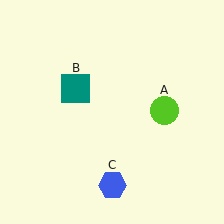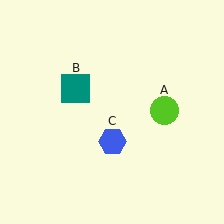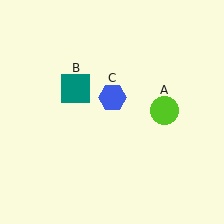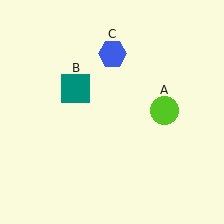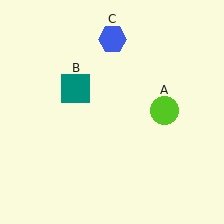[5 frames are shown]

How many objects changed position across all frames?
1 object changed position: blue hexagon (object C).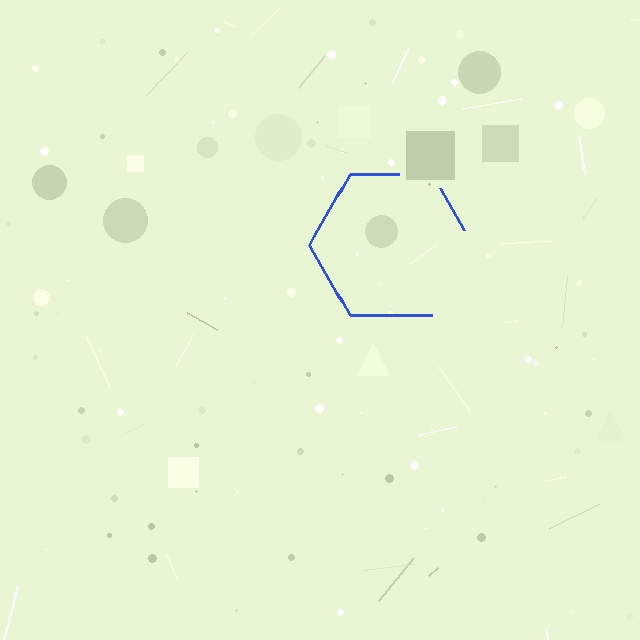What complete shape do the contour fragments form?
The contour fragments form a hexagon.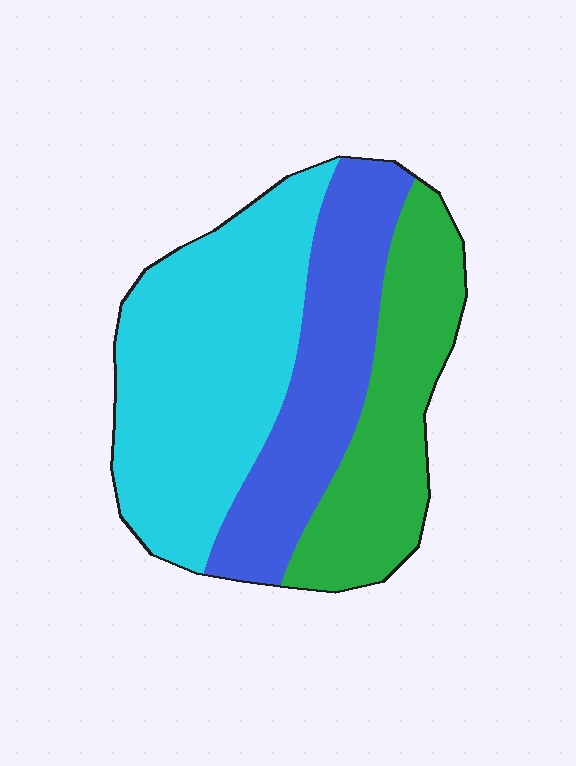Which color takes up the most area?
Cyan, at roughly 45%.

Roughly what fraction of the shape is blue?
Blue covers 28% of the shape.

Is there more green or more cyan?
Cyan.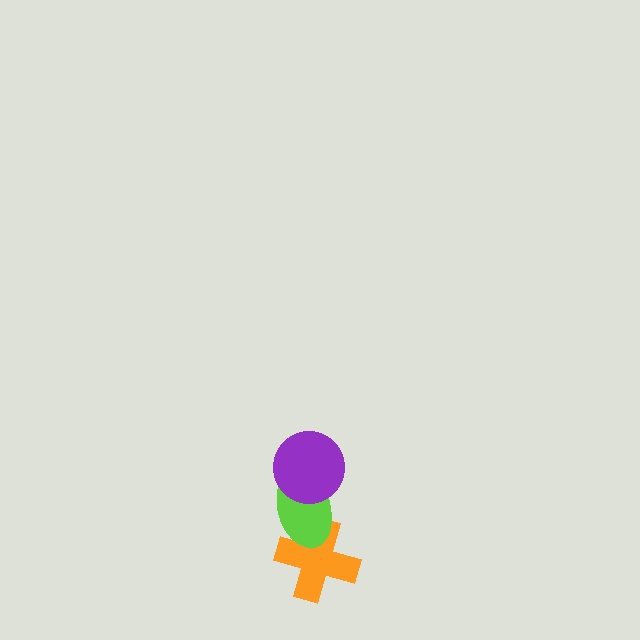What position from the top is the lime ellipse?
The lime ellipse is 2nd from the top.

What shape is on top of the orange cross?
The lime ellipse is on top of the orange cross.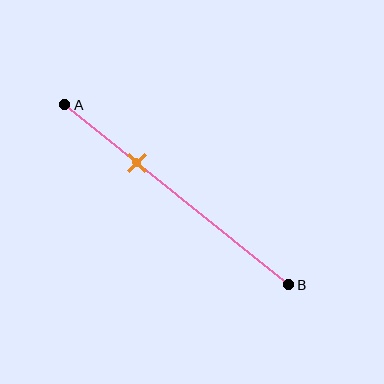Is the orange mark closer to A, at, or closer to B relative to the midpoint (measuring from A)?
The orange mark is closer to point A than the midpoint of segment AB.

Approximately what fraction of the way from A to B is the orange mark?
The orange mark is approximately 30% of the way from A to B.